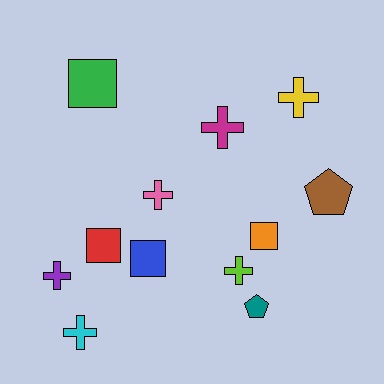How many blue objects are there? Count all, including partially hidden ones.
There is 1 blue object.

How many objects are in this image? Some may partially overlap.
There are 12 objects.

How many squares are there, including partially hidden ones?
There are 4 squares.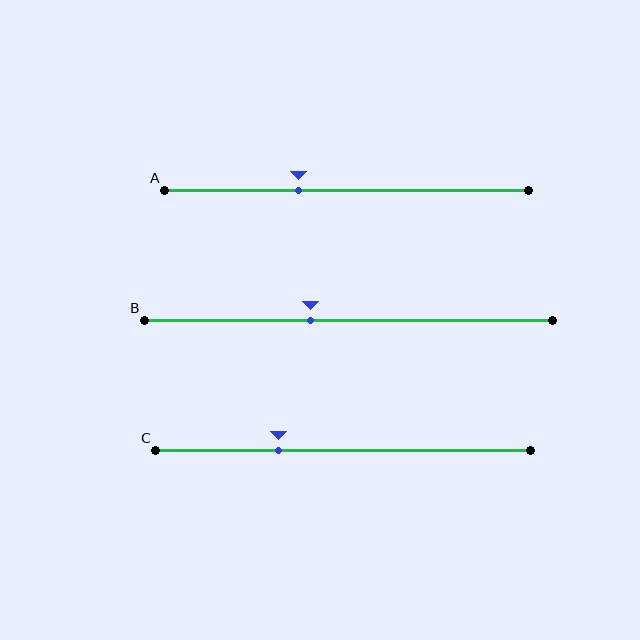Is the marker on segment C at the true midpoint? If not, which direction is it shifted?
No, the marker on segment C is shifted to the left by about 17% of the segment length.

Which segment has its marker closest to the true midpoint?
Segment B has its marker closest to the true midpoint.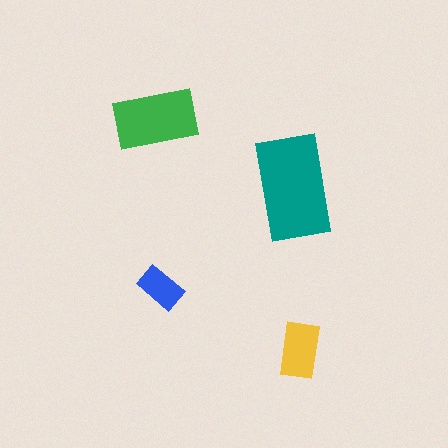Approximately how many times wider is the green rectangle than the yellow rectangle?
About 1.5 times wider.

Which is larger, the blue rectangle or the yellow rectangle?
The yellow one.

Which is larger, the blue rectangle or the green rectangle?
The green one.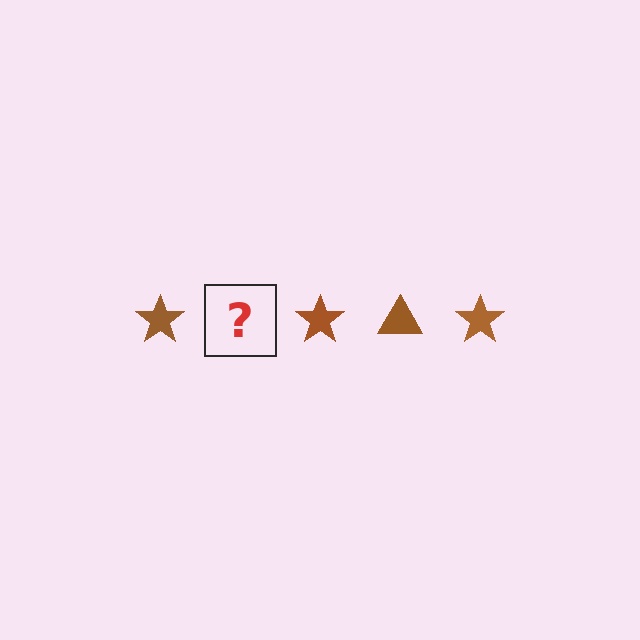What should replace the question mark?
The question mark should be replaced with a brown triangle.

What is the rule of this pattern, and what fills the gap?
The rule is that the pattern cycles through star, triangle shapes in brown. The gap should be filled with a brown triangle.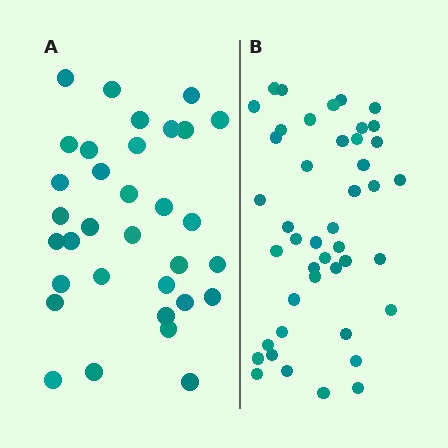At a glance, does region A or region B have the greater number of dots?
Region B (the right region) has more dots.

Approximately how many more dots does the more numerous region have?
Region B has roughly 12 or so more dots than region A.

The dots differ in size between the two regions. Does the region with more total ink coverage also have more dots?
No. Region A has more total ink coverage because its dots are larger, but region B actually contains more individual dots. Total area can be misleading — the number of items is what matters here.